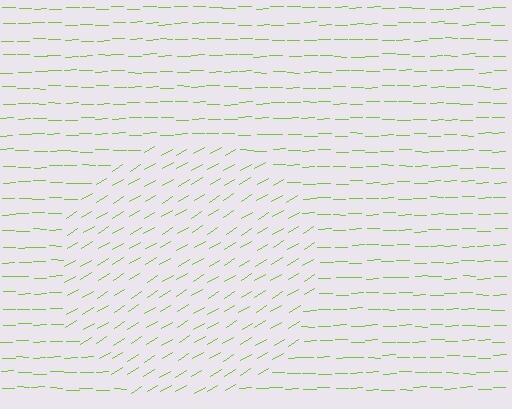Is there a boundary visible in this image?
Yes, there is a texture boundary formed by a change in line orientation.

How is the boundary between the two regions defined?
The boundary is defined purely by a change in line orientation (approximately 30 degrees difference). All lines are the same color and thickness.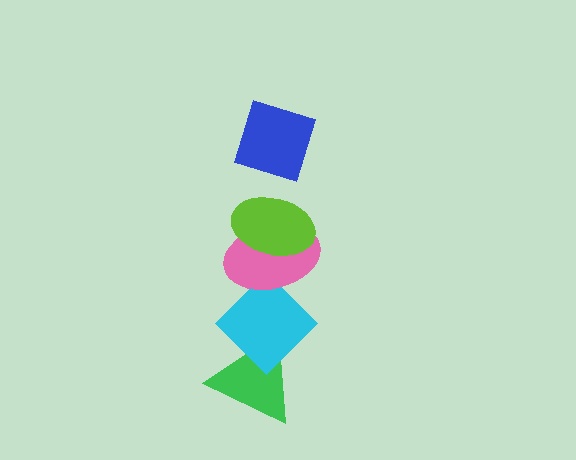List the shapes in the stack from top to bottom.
From top to bottom: the blue diamond, the lime ellipse, the pink ellipse, the cyan diamond, the green triangle.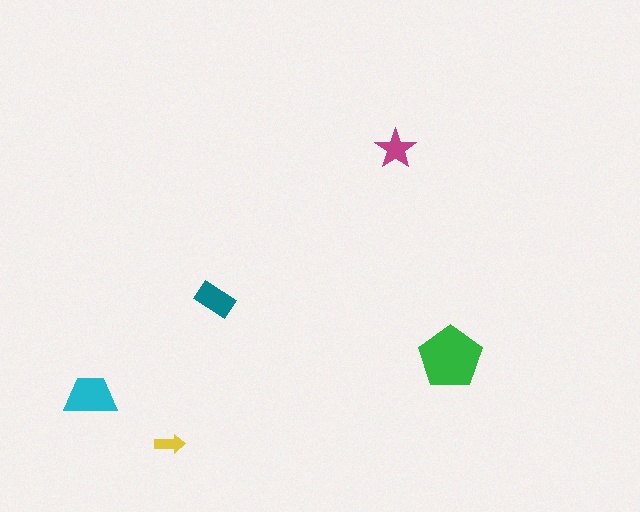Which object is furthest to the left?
The cyan trapezoid is leftmost.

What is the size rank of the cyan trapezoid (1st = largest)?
2nd.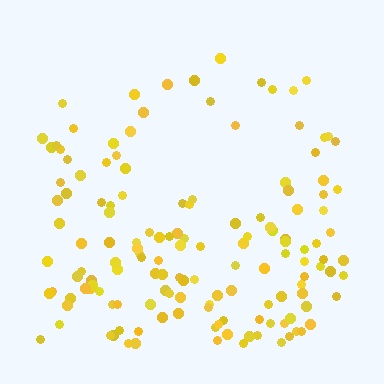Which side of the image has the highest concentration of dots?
The bottom.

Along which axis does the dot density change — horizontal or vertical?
Vertical.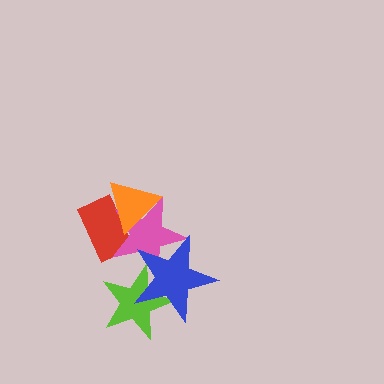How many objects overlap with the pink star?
4 objects overlap with the pink star.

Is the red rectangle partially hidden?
Yes, it is partially covered by another shape.